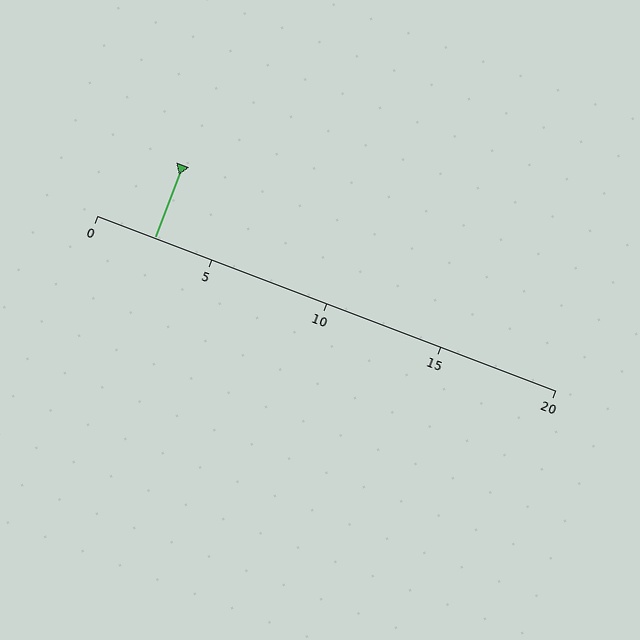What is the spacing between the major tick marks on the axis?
The major ticks are spaced 5 apart.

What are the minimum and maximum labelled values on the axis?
The axis runs from 0 to 20.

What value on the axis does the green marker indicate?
The marker indicates approximately 2.5.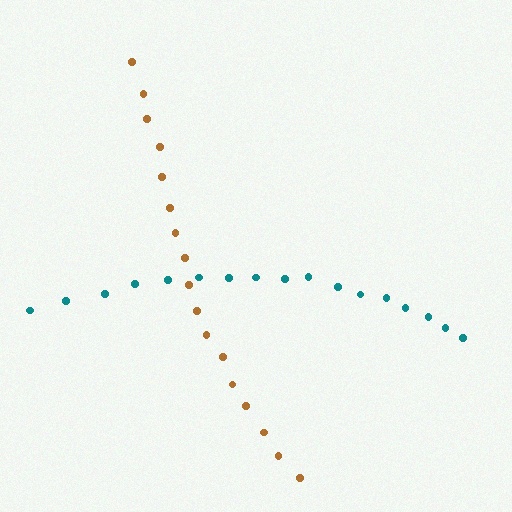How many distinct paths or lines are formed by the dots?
There are 2 distinct paths.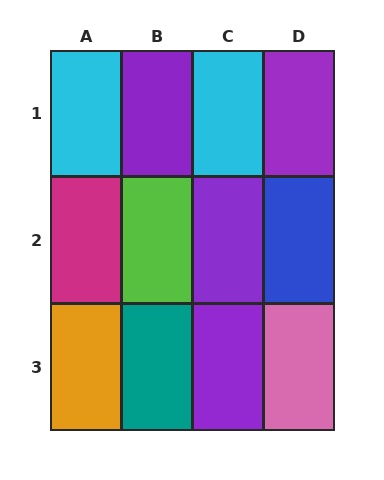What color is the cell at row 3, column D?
Pink.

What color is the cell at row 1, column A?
Cyan.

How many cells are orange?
1 cell is orange.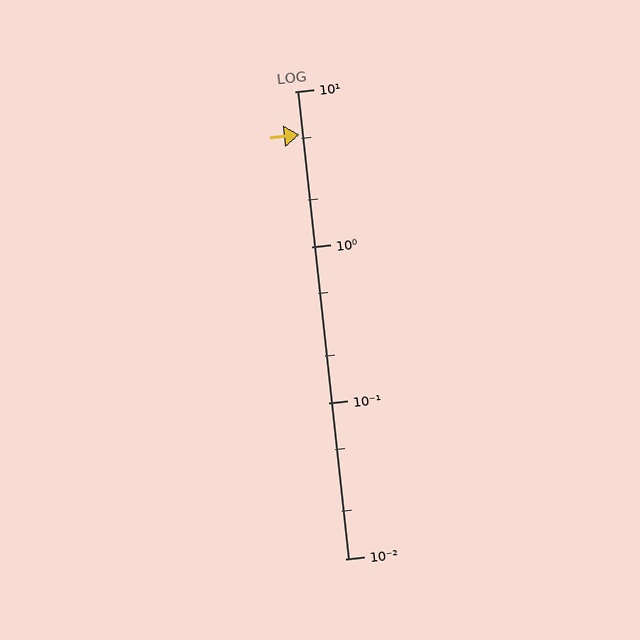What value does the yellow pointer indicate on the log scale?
The pointer indicates approximately 5.3.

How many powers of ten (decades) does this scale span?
The scale spans 3 decades, from 0.01 to 10.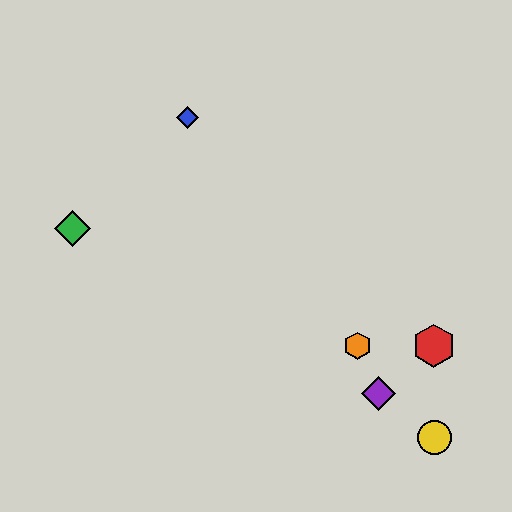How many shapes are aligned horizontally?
2 shapes (the red hexagon, the orange hexagon) are aligned horizontally.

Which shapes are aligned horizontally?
The red hexagon, the orange hexagon are aligned horizontally.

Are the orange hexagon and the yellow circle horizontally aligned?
No, the orange hexagon is at y≈346 and the yellow circle is at y≈438.